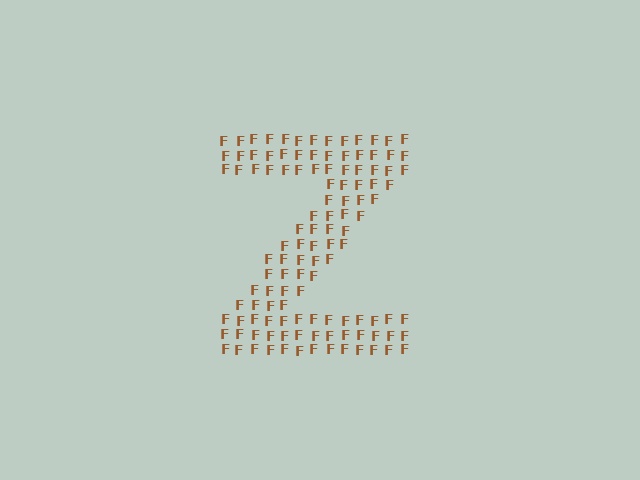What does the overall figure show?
The overall figure shows the letter Z.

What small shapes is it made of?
It is made of small letter F's.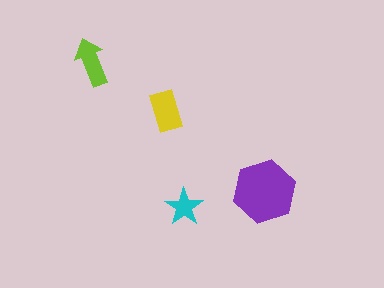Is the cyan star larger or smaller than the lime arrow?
Smaller.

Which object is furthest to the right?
The purple hexagon is rightmost.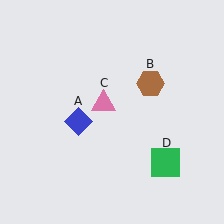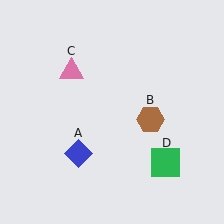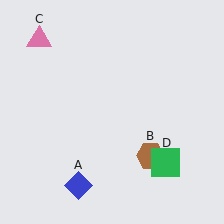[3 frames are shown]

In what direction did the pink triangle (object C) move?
The pink triangle (object C) moved up and to the left.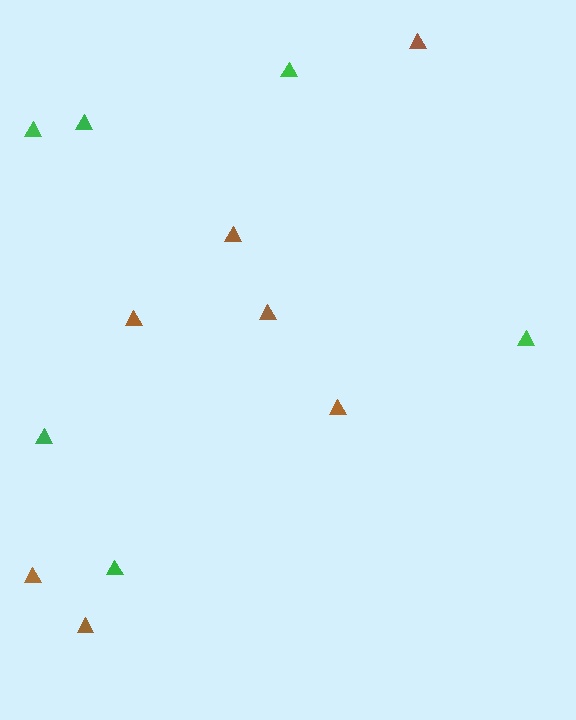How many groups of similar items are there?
There are 2 groups: one group of green triangles (6) and one group of brown triangles (7).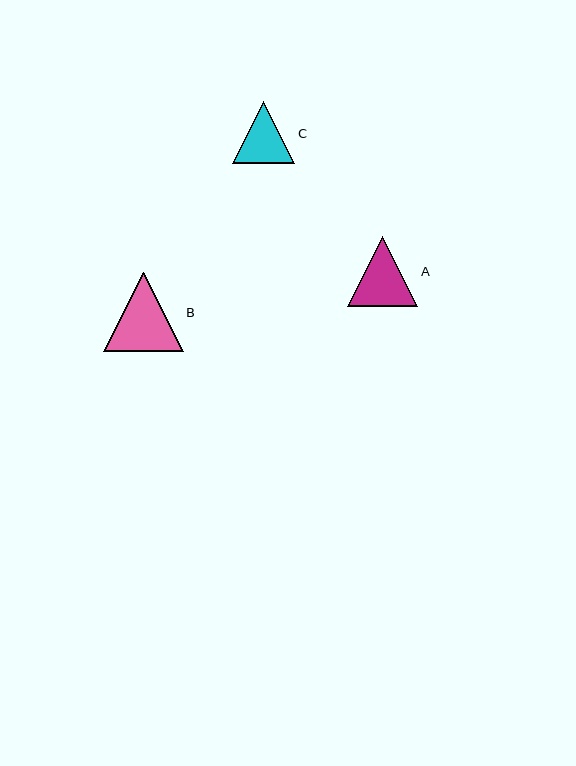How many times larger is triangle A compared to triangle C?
Triangle A is approximately 1.1 times the size of triangle C.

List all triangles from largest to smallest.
From largest to smallest: B, A, C.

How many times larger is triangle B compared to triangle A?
Triangle B is approximately 1.1 times the size of triangle A.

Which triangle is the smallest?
Triangle C is the smallest with a size of approximately 62 pixels.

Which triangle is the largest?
Triangle B is the largest with a size of approximately 79 pixels.